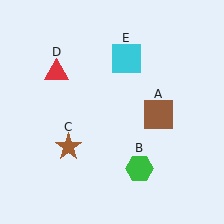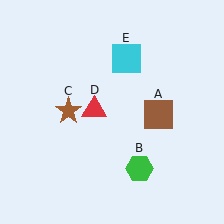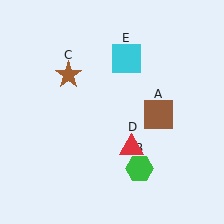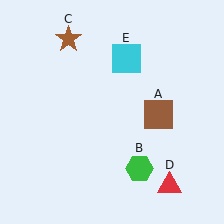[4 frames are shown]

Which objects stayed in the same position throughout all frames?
Brown square (object A) and green hexagon (object B) and cyan square (object E) remained stationary.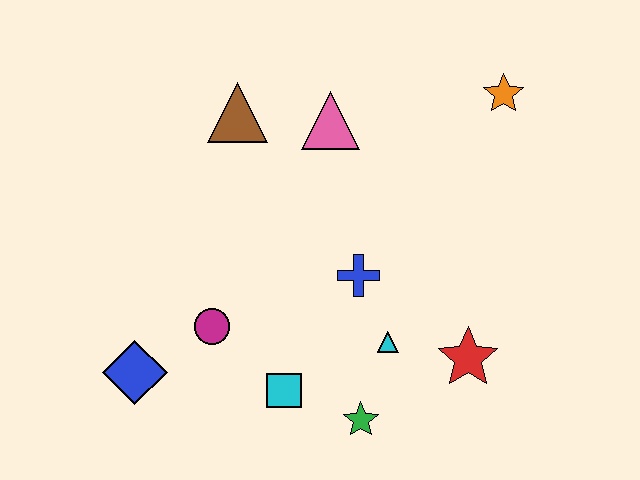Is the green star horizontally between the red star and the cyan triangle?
No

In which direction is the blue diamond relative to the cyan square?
The blue diamond is to the left of the cyan square.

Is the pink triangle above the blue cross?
Yes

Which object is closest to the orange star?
The pink triangle is closest to the orange star.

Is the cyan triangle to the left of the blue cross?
No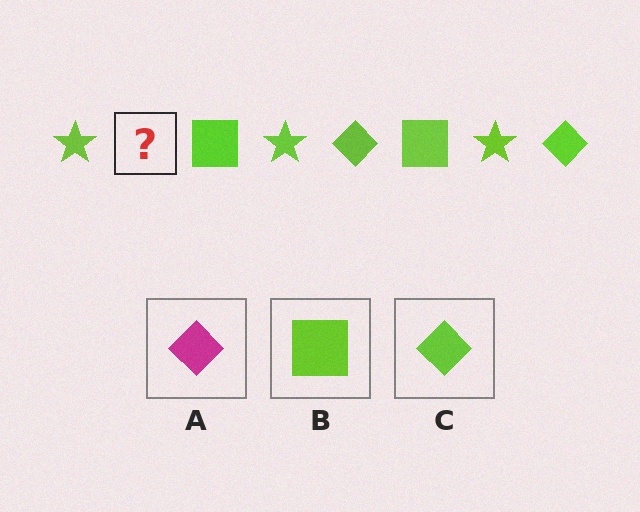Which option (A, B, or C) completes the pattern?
C.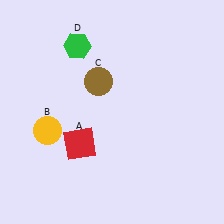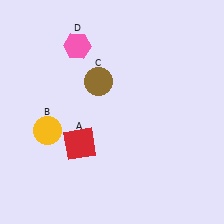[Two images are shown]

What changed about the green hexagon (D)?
In Image 1, D is green. In Image 2, it changed to pink.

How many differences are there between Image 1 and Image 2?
There is 1 difference between the two images.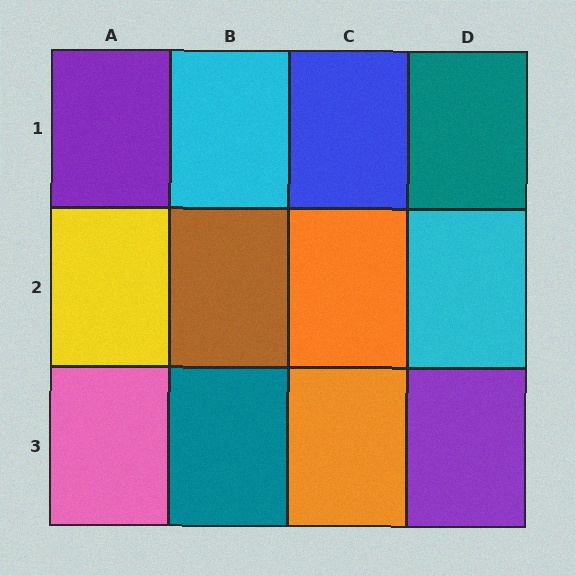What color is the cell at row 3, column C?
Orange.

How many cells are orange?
2 cells are orange.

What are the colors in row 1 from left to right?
Purple, cyan, blue, teal.